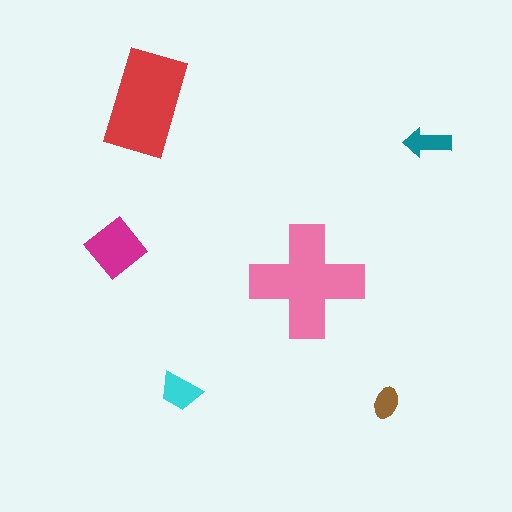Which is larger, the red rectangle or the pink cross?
The pink cross.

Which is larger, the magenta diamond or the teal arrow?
The magenta diamond.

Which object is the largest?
The pink cross.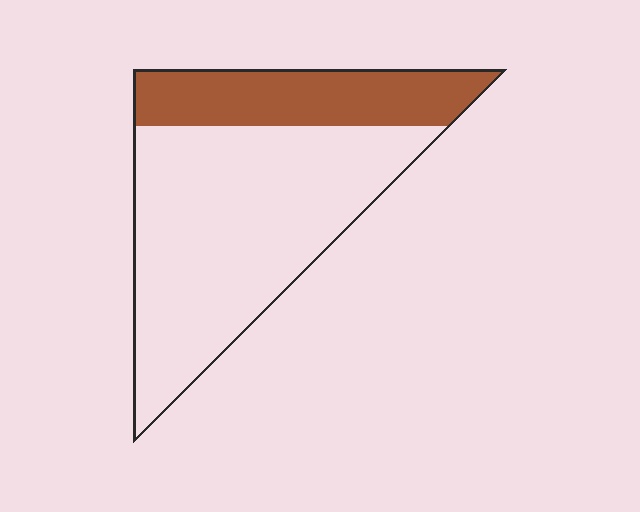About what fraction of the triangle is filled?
About one quarter (1/4).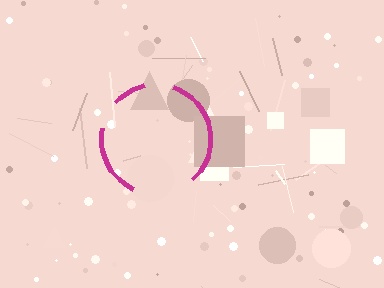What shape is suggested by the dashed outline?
The dashed outline suggests a circle.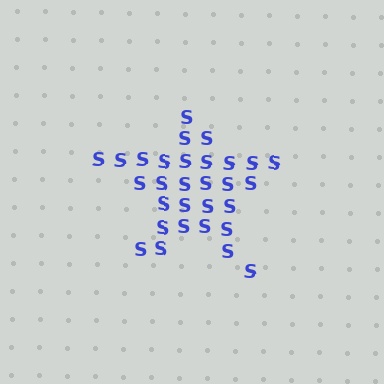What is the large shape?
The large shape is a star.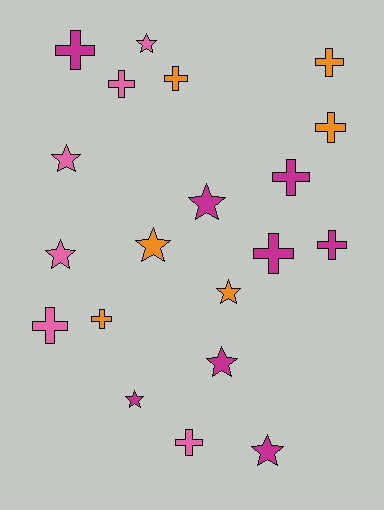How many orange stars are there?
There are 2 orange stars.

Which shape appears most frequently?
Cross, with 11 objects.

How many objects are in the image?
There are 20 objects.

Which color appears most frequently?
Magenta, with 8 objects.